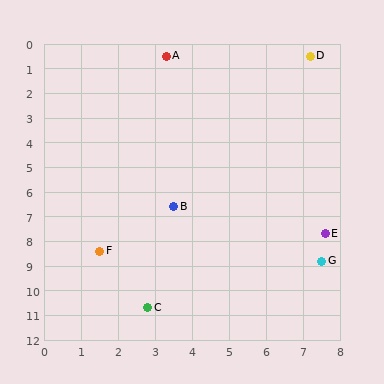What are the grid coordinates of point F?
Point F is at approximately (1.5, 8.4).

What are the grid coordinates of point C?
Point C is at approximately (2.8, 10.7).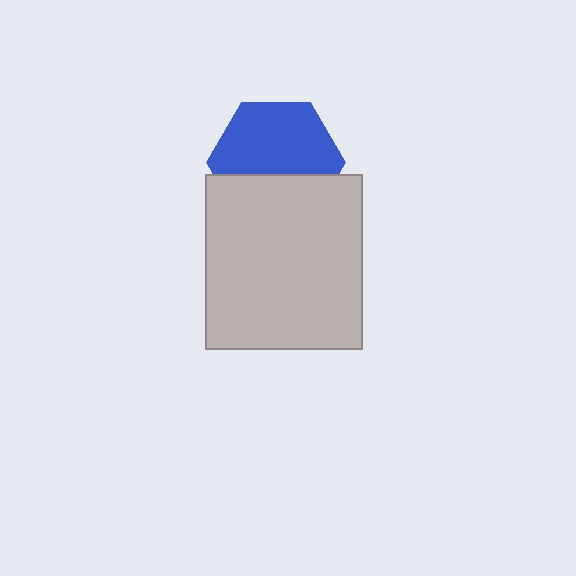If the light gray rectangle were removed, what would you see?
You would see the complete blue hexagon.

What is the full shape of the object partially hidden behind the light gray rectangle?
The partially hidden object is a blue hexagon.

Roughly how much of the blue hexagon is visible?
About half of it is visible (roughly 62%).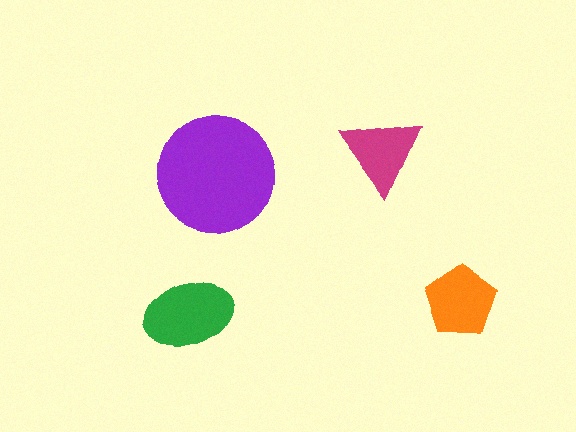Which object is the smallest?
The magenta triangle.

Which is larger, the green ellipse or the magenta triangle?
The green ellipse.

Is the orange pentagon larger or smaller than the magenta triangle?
Larger.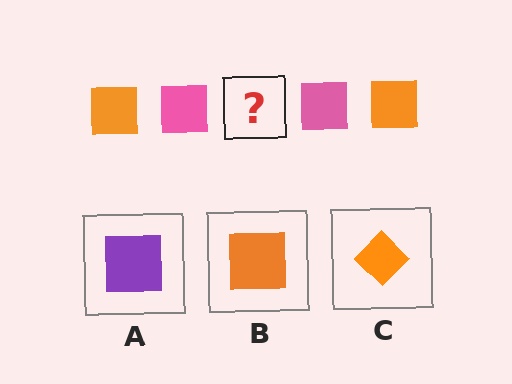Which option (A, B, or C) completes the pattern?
B.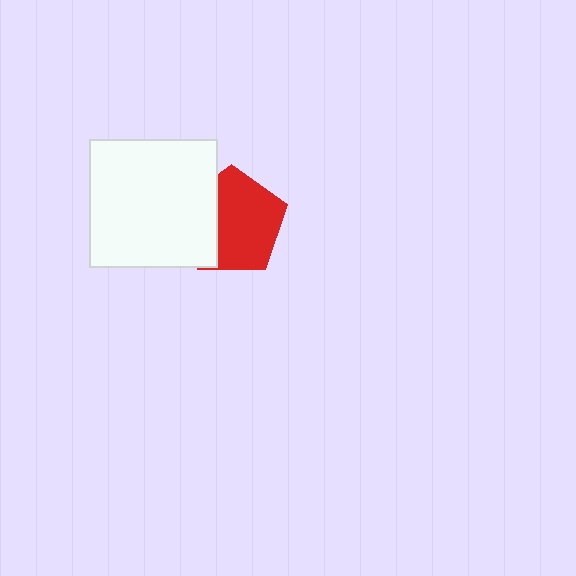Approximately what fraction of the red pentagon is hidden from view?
Roughly 32% of the red pentagon is hidden behind the white square.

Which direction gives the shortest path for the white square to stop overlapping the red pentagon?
Moving left gives the shortest separation.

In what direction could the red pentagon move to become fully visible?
The red pentagon could move right. That would shift it out from behind the white square entirely.